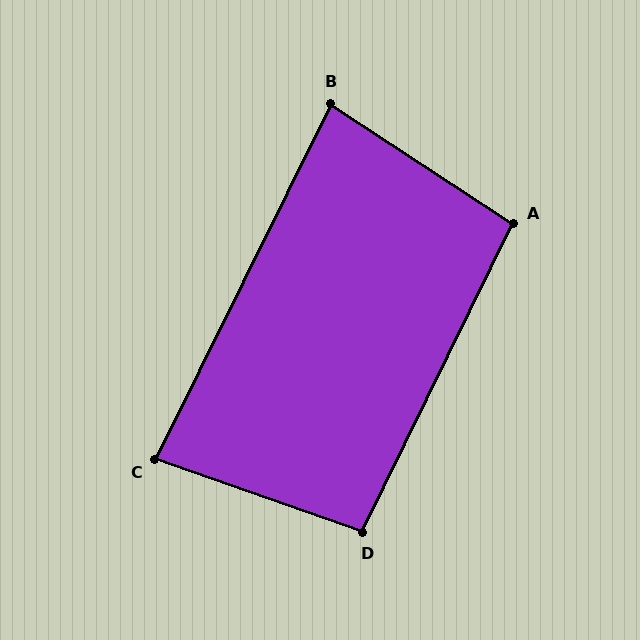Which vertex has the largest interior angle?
A, at approximately 97 degrees.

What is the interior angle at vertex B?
Approximately 83 degrees (acute).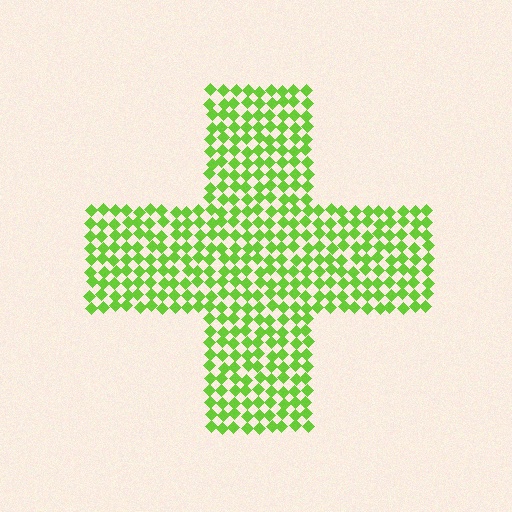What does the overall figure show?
The overall figure shows a cross.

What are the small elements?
The small elements are diamonds.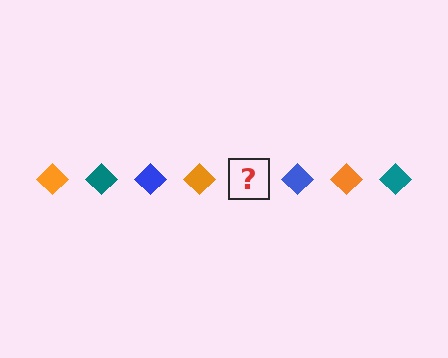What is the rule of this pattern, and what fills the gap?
The rule is that the pattern cycles through orange, teal, blue diamonds. The gap should be filled with a teal diamond.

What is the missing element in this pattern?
The missing element is a teal diamond.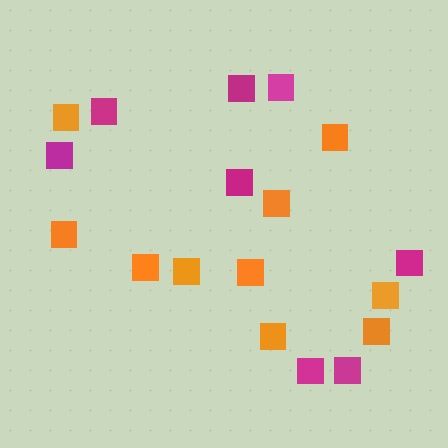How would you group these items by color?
There are 2 groups: one group of orange squares (10) and one group of magenta squares (8).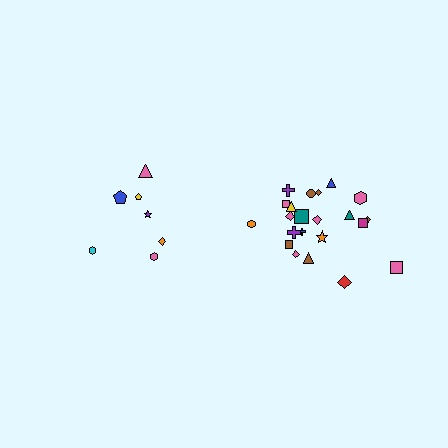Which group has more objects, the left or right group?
The right group.